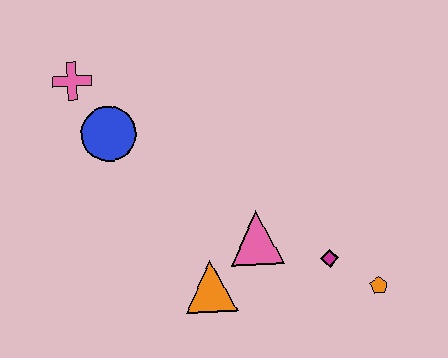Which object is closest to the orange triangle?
The pink triangle is closest to the orange triangle.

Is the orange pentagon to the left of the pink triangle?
No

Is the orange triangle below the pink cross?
Yes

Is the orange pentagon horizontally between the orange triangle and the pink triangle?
No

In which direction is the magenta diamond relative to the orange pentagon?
The magenta diamond is to the left of the orange pentagon.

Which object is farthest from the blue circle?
The orange pentagon is farthest from the blue circle.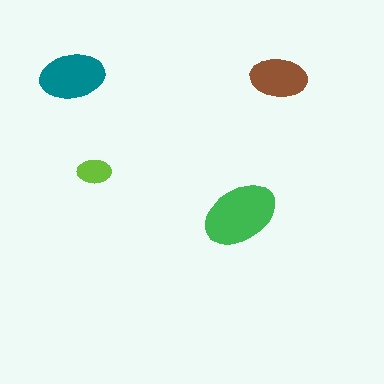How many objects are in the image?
There are 4 objects in the image.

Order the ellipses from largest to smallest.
the green one, the teal one, the brown one, the lime one.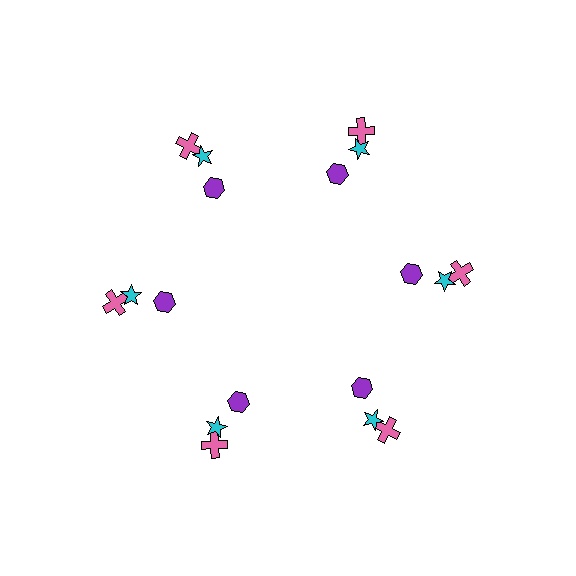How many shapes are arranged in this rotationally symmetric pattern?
There are 18 shapes, arranged in 6 groups of 3.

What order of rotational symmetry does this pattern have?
This pattern has 6-fold rotational symmetry.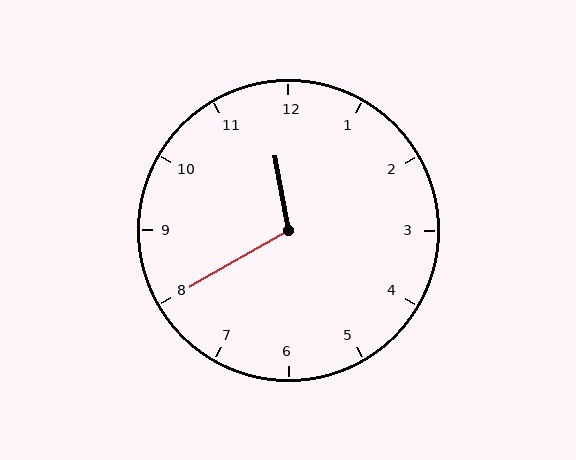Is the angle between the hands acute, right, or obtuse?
It is obtuse.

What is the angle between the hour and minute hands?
Approximately 110 degrees.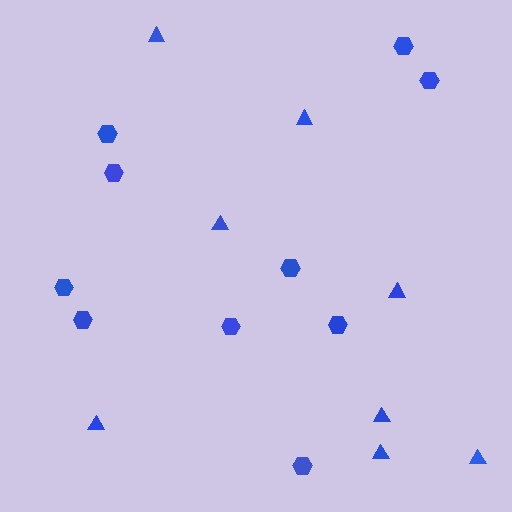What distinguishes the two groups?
There are 2 groups: one group of triangles (8) and one group of hexagons (10).